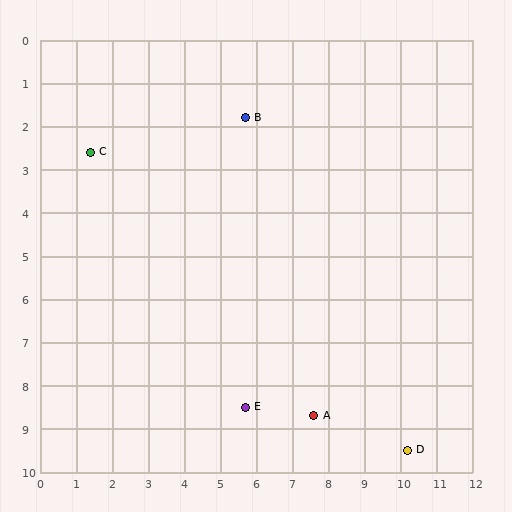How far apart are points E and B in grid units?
Points E and B are about 6.7 grid units apart.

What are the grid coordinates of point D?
Point D is at approximately (10.2, 9.5).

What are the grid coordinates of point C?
Point C is at approximately (1.4, 2.6).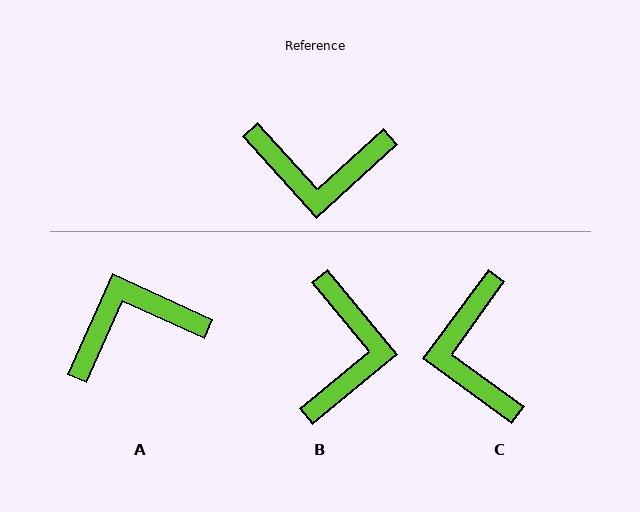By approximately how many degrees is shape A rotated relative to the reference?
Approximately 157 degrees clockwise.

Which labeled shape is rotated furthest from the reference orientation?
A, about 157 degrees away.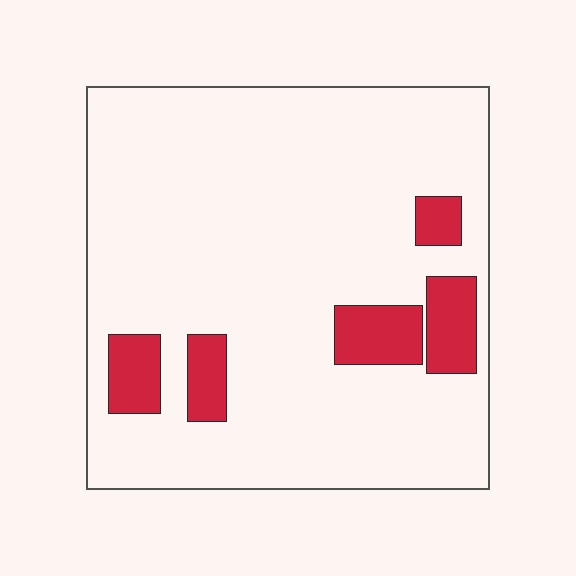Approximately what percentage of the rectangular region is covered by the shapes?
Approximately 15%.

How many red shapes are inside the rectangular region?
5.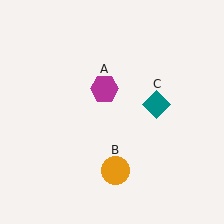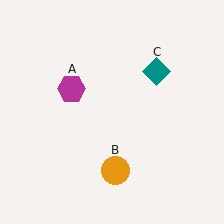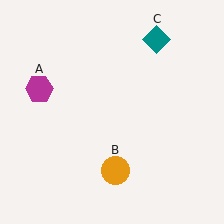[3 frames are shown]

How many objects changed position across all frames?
2 objects changed position: magenta hexagon (object A), teal diamond (object C).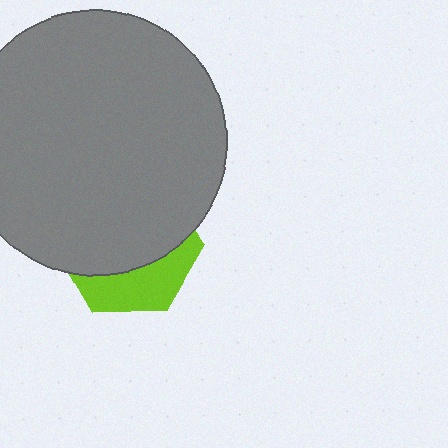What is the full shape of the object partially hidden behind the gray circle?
The partially hidden object is a lime hexagon.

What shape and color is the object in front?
The object in front is a gray circle.